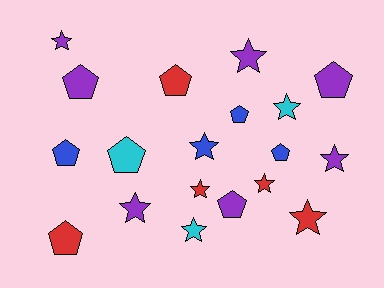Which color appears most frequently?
Purple, with 7 objects.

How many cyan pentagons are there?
There is 1 cyan pentagon.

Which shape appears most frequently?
Star, with 10 objects.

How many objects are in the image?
There are 19 objects.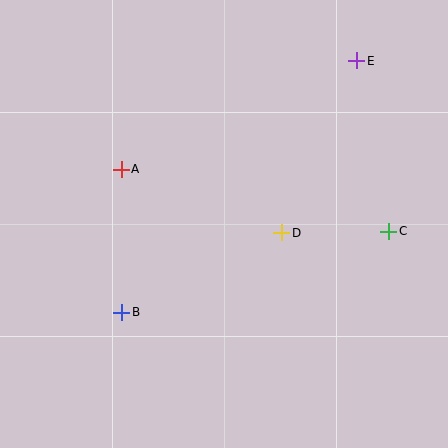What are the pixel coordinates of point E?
Point E is at (357, 61).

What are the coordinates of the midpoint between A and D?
The midpoint between A and D is at (201, 201).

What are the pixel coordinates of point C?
Point C is at (389, 231).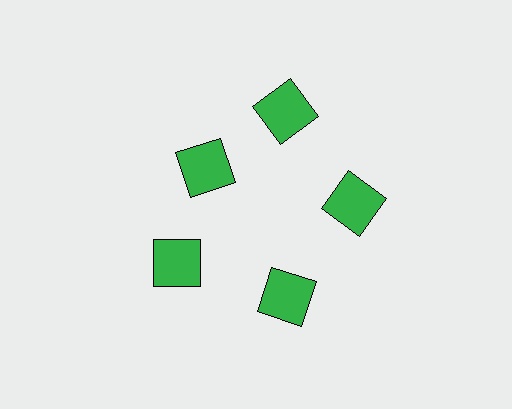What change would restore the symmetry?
The symmetry would be restored by moving it outward, back onto the ring so that all 5 squares sit at equal angles and equal distance from the center.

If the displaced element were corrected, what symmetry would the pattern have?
It would have 5-fold rotational symmetry — the pattern would map onto itself every 72 degrees.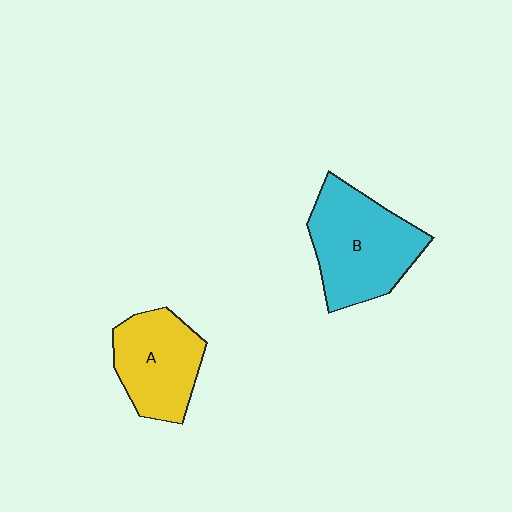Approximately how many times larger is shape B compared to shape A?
Approximately 1.3 times.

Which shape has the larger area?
Shape B (cyan).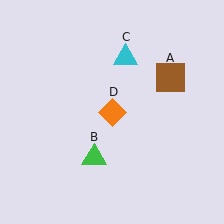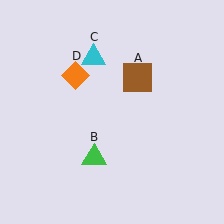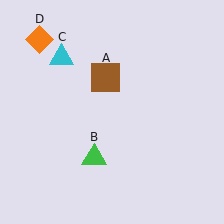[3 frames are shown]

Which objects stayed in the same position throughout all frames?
Green triangle (object B) remained stationary.